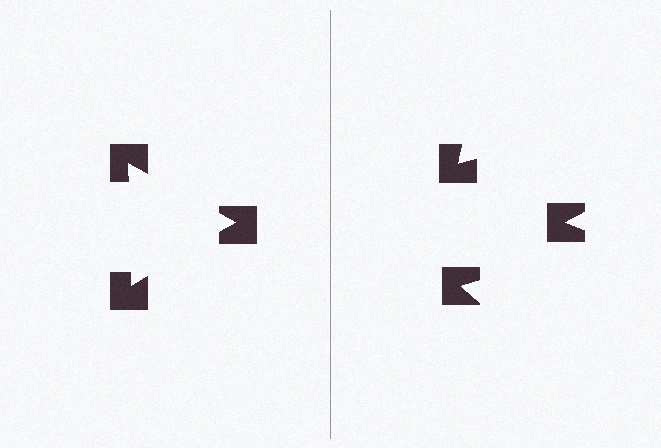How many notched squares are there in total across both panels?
6 — 3 on each side.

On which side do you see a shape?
An illusory triangle appears on the left side. On the right side the wedge cuts are rotated, so no coherent shape forms.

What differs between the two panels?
The notched squares are positioned identically on both sides; only the wedge orientations differ. On the left they align to a triangle; on the right they are misaligned.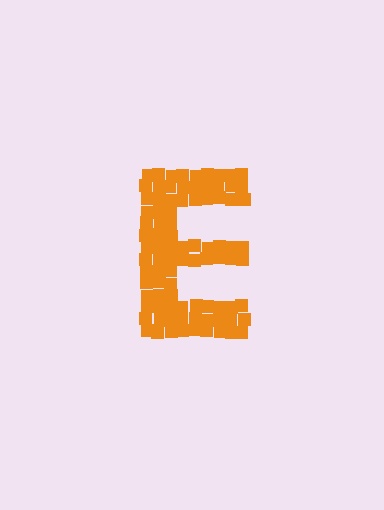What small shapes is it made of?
It is made of small squares.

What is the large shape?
The large shape is the letter E.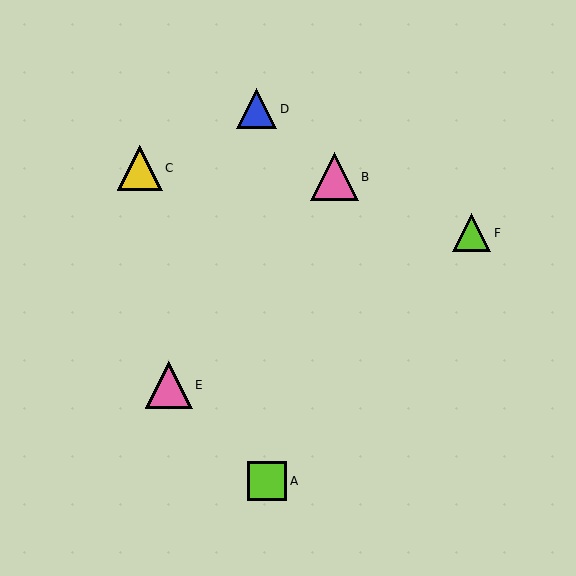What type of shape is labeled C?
Shape C is a yellow triangle.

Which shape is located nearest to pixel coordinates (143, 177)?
The yellow triangle (labeled C) at (140, 168) is nearest to that location.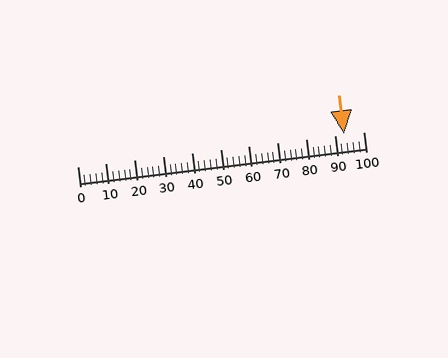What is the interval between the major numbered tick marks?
The major tick marks are spaced 10 units apart.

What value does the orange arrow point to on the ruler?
The orange arrow points to approximately 93.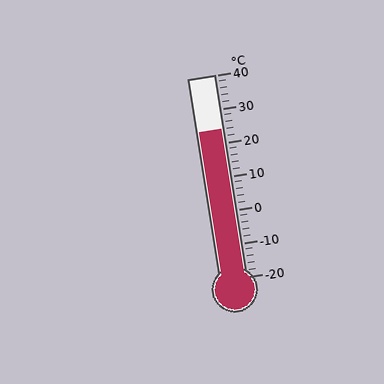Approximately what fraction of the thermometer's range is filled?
The thermometer is filled to approximately 75% of its range.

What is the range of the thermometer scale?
The thermometer scale ranges from -20°C to 40°C.